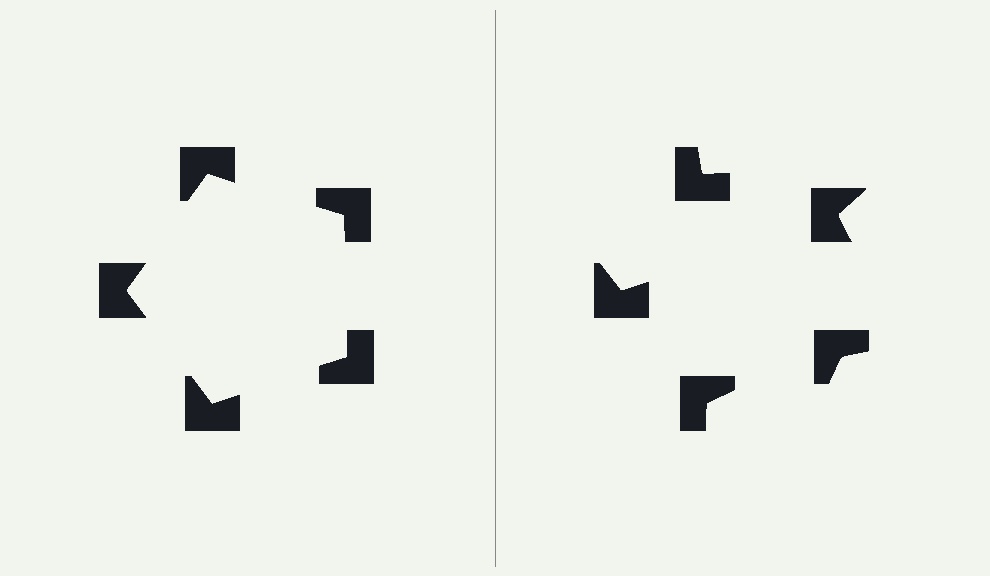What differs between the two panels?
The notched squares are positioned identically on both sides; only the wedge orientations differ. On the left they align to a pentagon; on the right they are misaligned.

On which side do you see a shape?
An illusory pentagon appears on the left side. On the right side the wedge cuts are rotated, so no coherent shape forms.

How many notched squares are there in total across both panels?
10 — 5 on each side.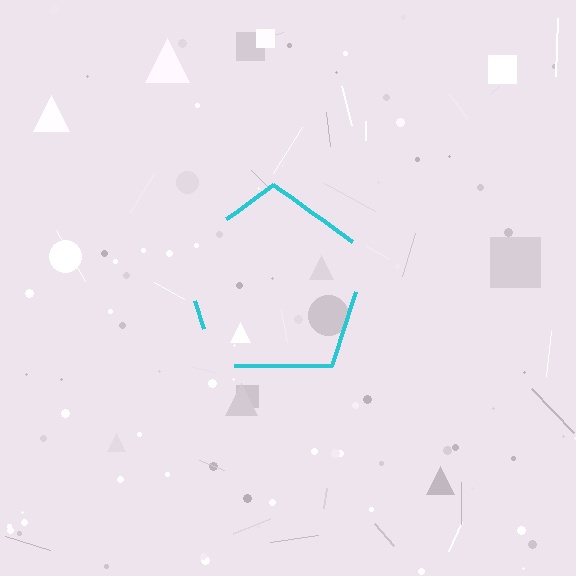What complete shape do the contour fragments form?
The contour fragments form a pentagon.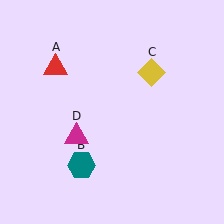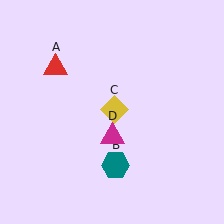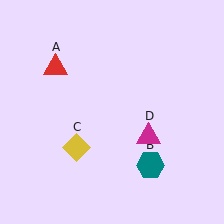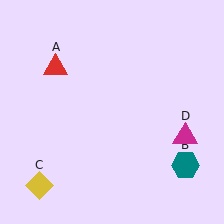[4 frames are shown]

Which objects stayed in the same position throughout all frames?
Red triangle (object A) remained stationary.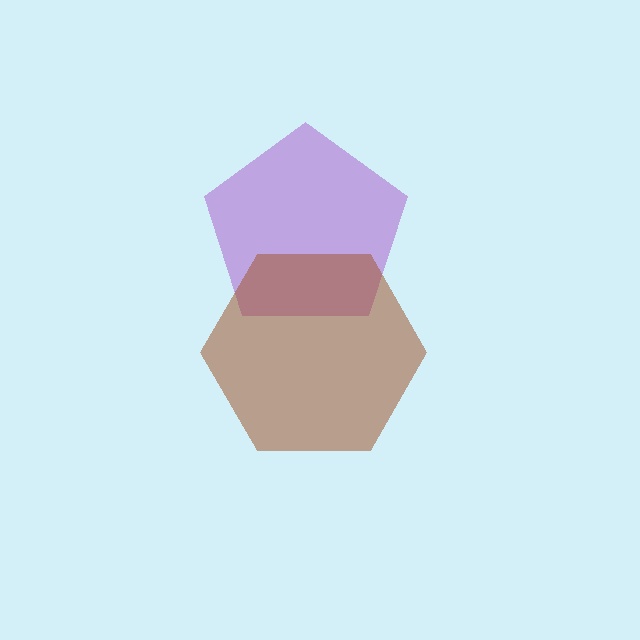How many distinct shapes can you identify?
There are 2 distinct shapes: a purple pentagon, a brown hexagon.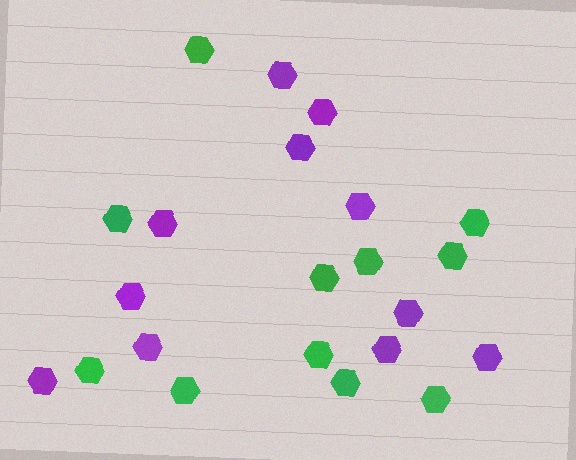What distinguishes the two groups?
There are 2 groups: one group of green hexagons (11) and one group of purple hexagons (11).